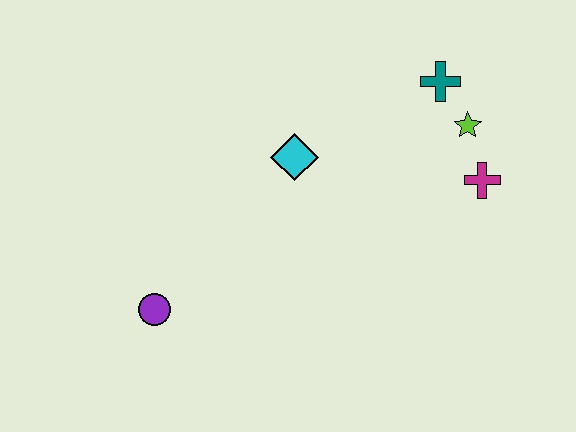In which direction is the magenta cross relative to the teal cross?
The magenta cross is below the teal cross.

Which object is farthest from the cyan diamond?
The purple circle is farthest from the cyan diamond.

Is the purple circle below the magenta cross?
Yes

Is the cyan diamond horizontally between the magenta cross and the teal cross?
No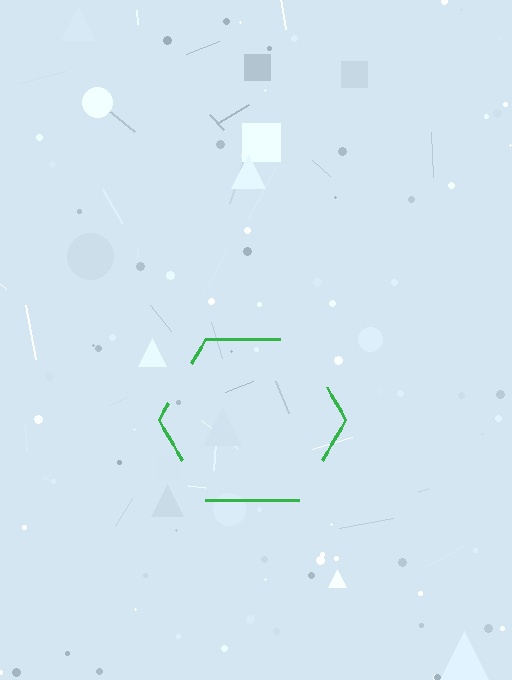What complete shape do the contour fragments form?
The contour fragments form a hexagon.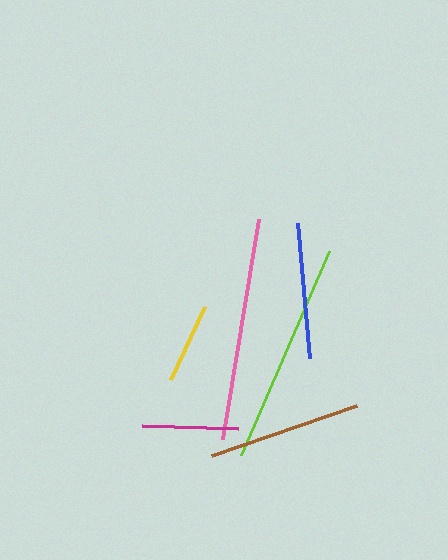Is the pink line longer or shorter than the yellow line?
The pink line is longer than the yellow line.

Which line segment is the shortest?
The yellow line is the shortest at approximately 81 pixels.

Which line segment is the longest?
The pink line is the longest at approximately 223 pixels.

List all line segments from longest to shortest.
From longest to shortest: pink, lime, brown, blue, magenta, yellow.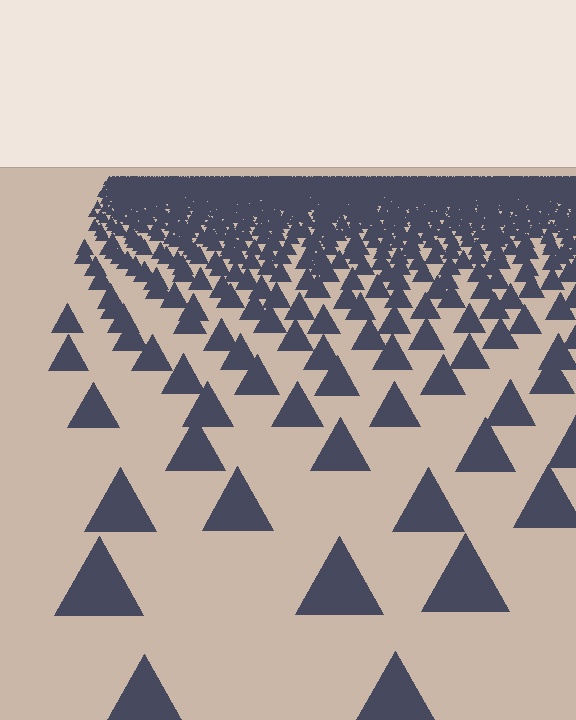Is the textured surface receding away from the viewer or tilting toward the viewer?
The surface is receding away from the viewer. Texture elements get smaller and denser toward the top.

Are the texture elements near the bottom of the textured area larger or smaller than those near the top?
Larger. Near the bottom, elements are closer to the viewer and appear at a bigger on-screen size.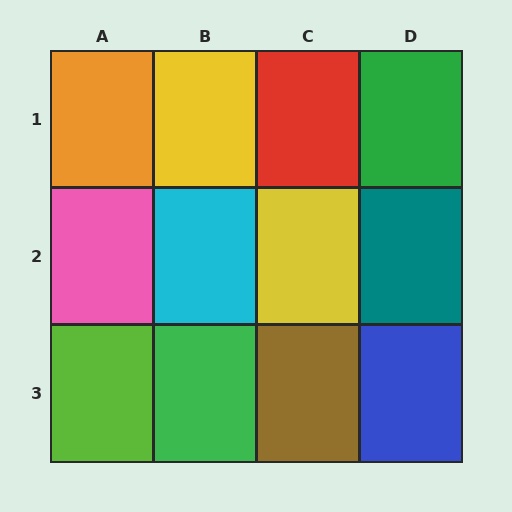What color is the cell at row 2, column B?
Cyan.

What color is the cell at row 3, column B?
Green.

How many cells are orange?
1 cell is orange.